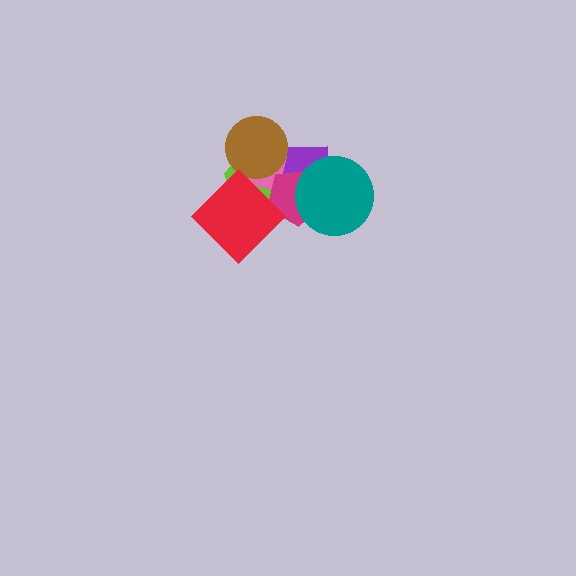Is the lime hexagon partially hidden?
Yes, it is partially covered by another shape.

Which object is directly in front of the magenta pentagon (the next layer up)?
The red diamond is directly in front of the magenta pentagon.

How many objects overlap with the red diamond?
4 objects overlap with the red diamond.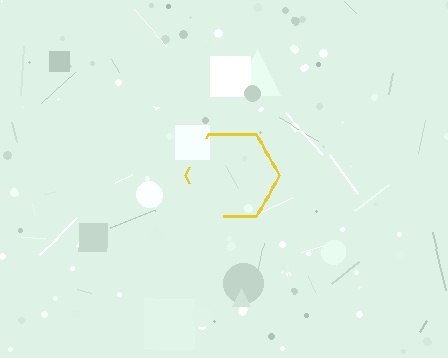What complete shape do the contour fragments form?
The contour fragments form a hexagon.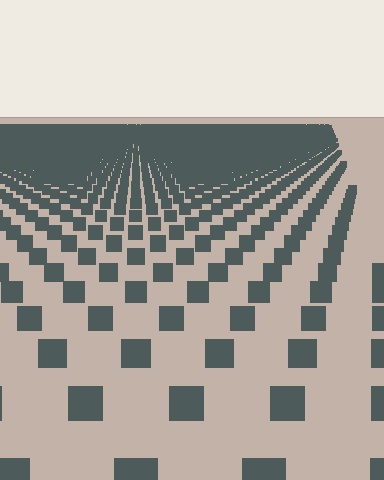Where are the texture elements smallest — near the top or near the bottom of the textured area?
Near the top.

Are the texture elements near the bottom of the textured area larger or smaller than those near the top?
Larger. Near the bottom, elements are closer to the viewer and appear at a bigger on-screen size.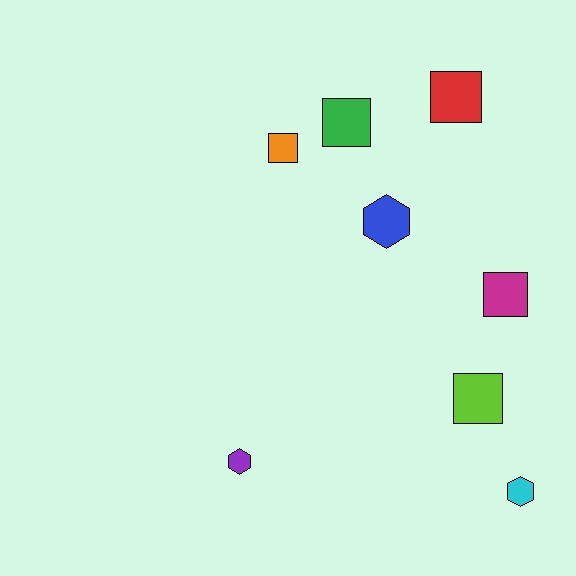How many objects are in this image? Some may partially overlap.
There are 8 objects.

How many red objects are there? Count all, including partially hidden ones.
There is 1 red object.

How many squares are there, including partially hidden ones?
There are 5 squares.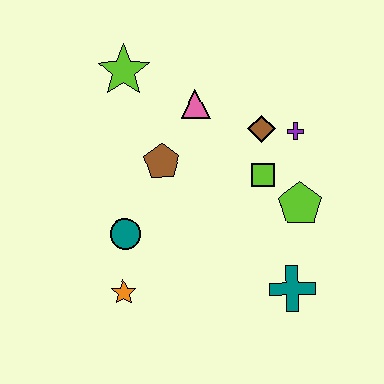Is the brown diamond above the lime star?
No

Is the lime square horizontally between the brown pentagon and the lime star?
No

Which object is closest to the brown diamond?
The purple cross is closest to the brown diamond.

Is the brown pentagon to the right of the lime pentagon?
No